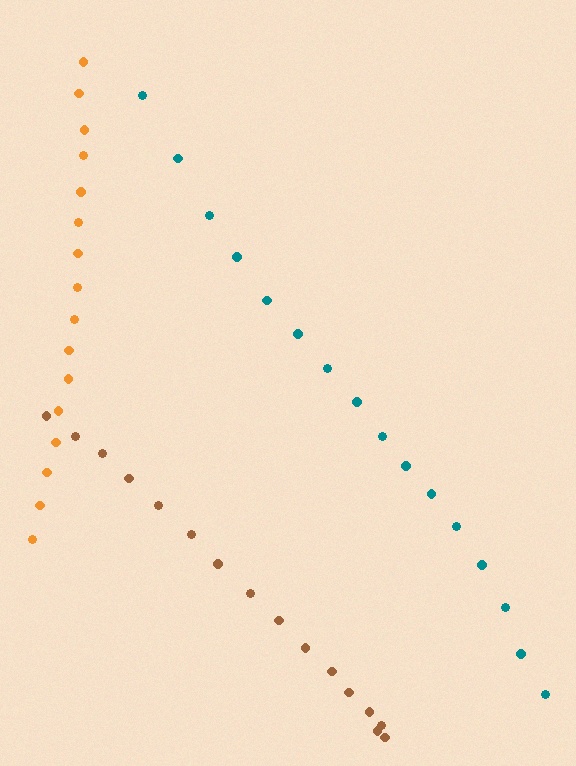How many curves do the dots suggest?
There are 3 distinct paths.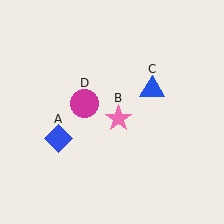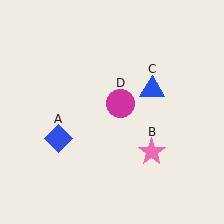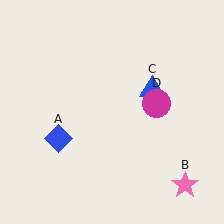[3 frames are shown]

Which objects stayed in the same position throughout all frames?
Blue diamond (object A) and blue triangle (object C) remained stationary.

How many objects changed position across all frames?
2 objects changed position: pink star (object B), magenta circle (object D).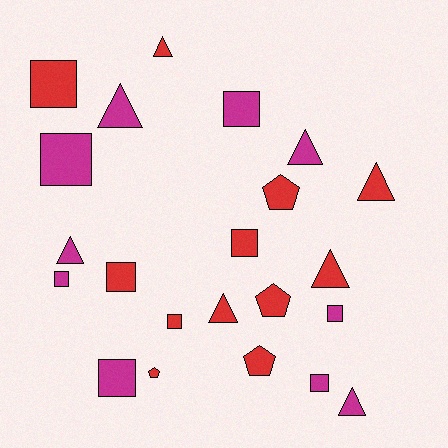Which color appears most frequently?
Red, with 12 objects.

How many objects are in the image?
There are 22 objects.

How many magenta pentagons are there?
There are no magenta pentagons.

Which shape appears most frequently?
Square, with 10 objects.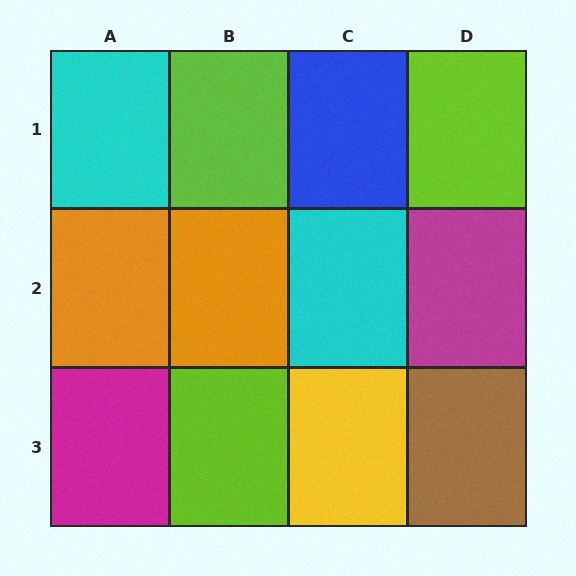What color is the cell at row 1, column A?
Cyan.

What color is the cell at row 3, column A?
Magenta.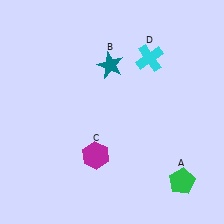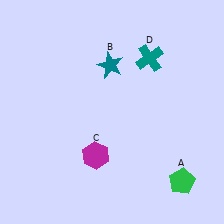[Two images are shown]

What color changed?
The cross (D) changed from cyan in Image 1 to teal in Image 2.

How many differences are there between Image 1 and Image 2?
There is 1 difference between the two images.